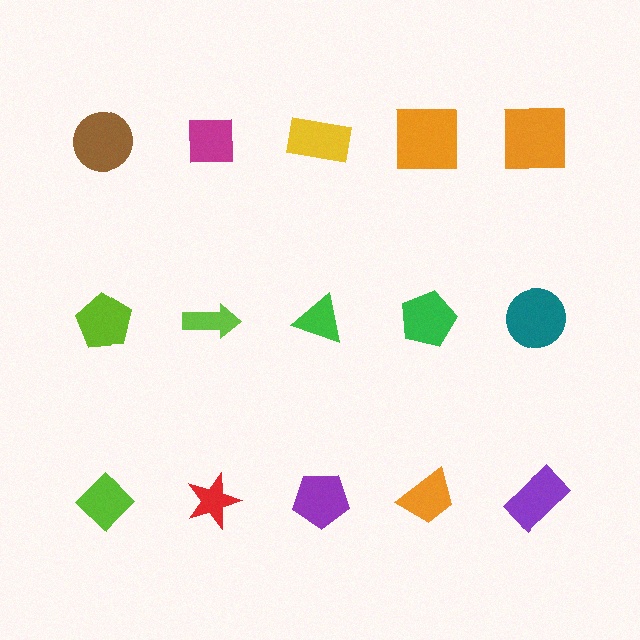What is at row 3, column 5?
A purple rectangle.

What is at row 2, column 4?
A green pentagon.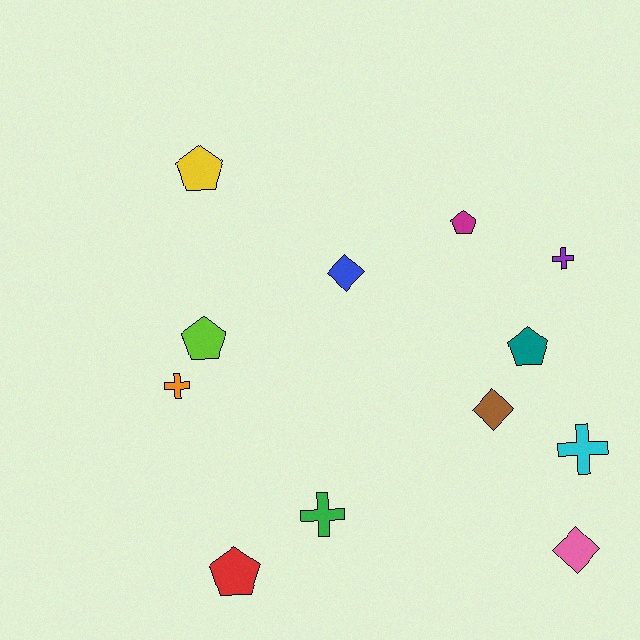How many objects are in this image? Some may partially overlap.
There are 12 objects.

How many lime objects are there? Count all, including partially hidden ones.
There is 1 lime object.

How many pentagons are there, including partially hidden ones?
There are 5 pentagons.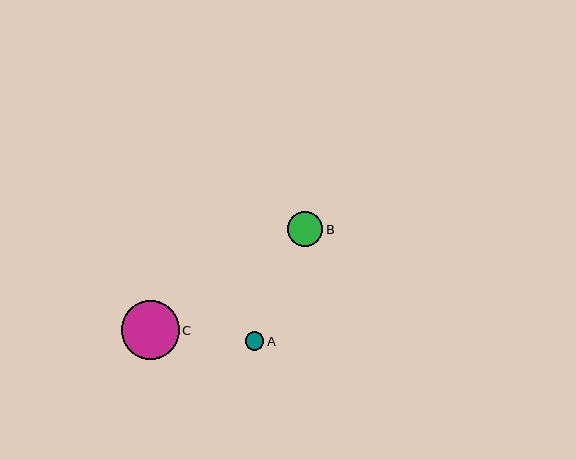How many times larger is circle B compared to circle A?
Circle B is approximately 1.9 times the size of circle A.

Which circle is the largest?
Circle C is the largest with a size of approximately 58 pixels.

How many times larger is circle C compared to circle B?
Circle C is approximately 1.7 times the size of circle B.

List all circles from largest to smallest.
From largest to smallest: C, B, A.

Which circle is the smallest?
Circle A is the smallest with a size of approximately 18 pixels.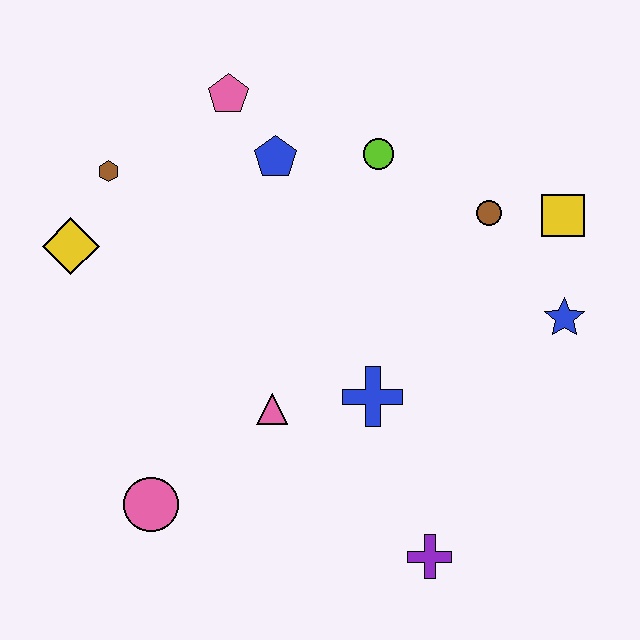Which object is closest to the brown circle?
The yellow square is closest to the brown circle.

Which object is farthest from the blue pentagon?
The purple cross is farthest from the blue pentagon.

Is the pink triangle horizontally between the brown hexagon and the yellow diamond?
No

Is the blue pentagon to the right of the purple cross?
No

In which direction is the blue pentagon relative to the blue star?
The blue pentagon is to the left of the blue star.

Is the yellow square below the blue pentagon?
Yes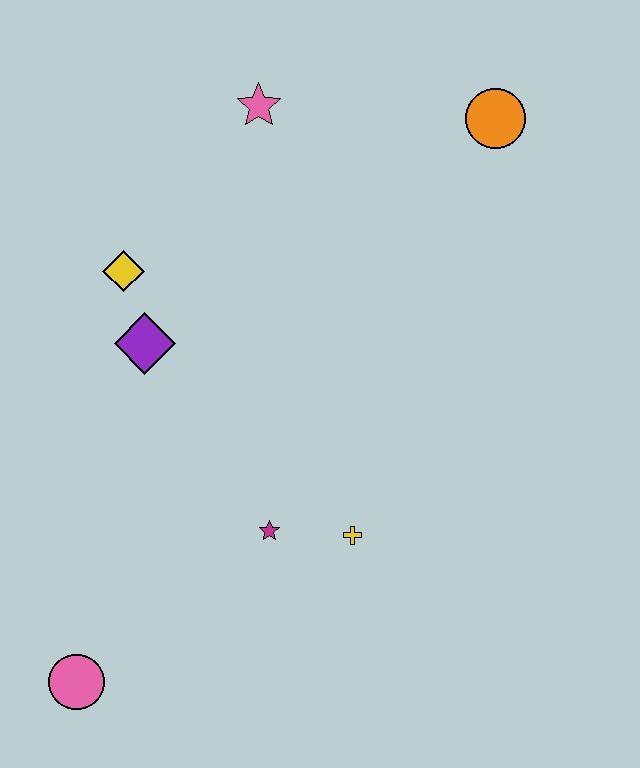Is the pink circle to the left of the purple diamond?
Yes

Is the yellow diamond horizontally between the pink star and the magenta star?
No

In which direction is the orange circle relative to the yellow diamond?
The orange circle is to the right of the yellow diamond.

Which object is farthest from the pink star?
The pink circle is farthest from the pink star.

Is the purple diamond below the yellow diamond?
Yes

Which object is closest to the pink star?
The yellow diamond is closest to the pink star.